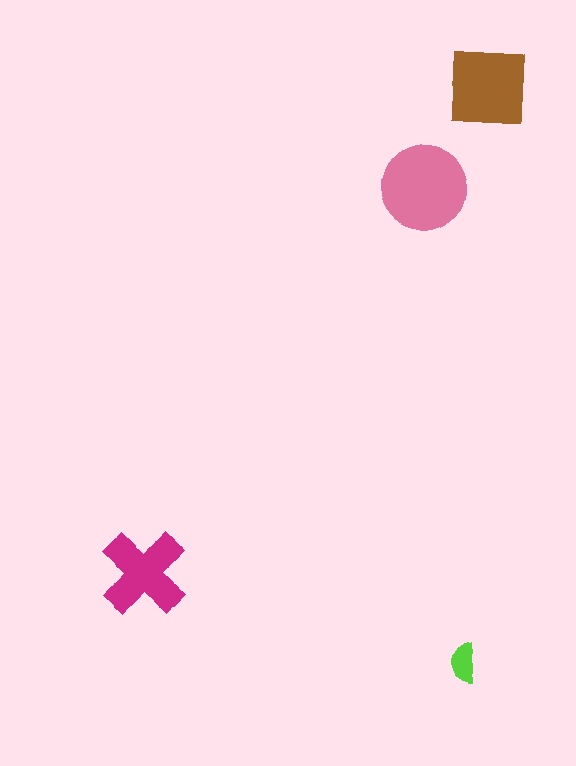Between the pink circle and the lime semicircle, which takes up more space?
The pink circle.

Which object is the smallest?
The lime semicircle.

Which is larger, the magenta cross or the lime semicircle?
The magenta cross.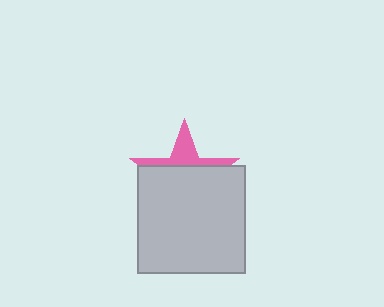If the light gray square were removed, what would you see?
You would see the complete pink star.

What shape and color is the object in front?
The object in front is a light gray square.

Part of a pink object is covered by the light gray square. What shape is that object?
It is a star.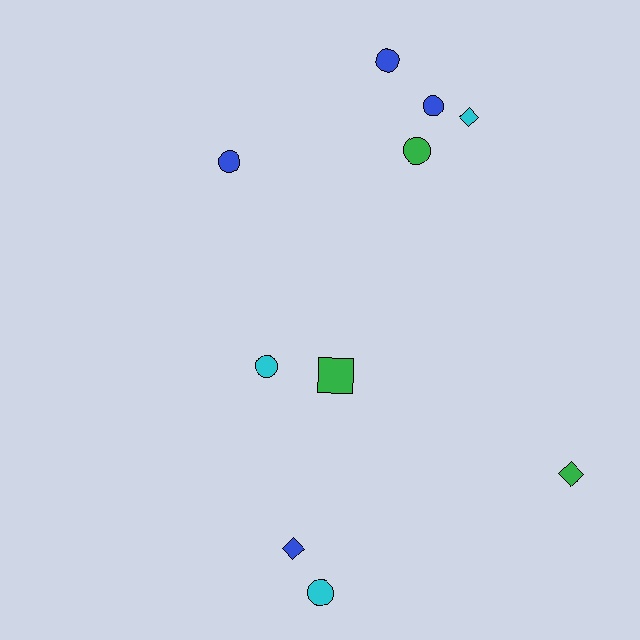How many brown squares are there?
There are no brown squares.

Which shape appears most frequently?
Circle, with 6 objects.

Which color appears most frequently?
Blue, with 4 objects.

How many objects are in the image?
There are 10 objects.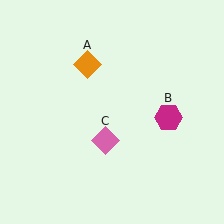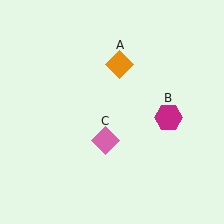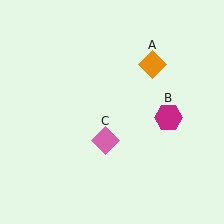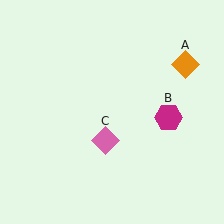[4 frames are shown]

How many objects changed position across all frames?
1 object changed position: orange diamond (object A).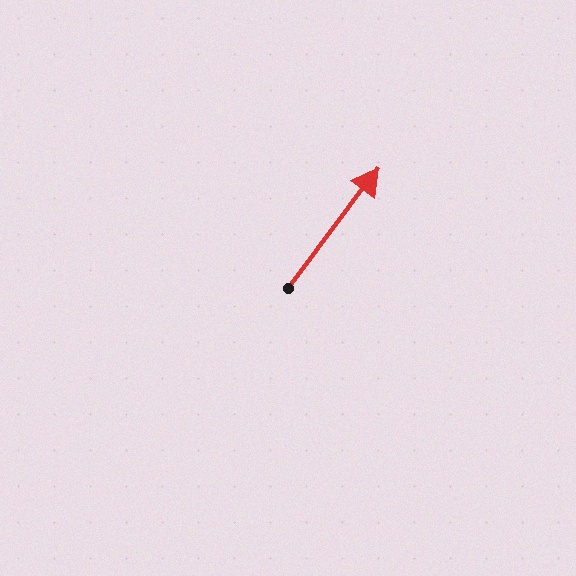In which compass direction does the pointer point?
Northeast.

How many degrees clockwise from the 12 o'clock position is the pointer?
Approximately 37 degrees.